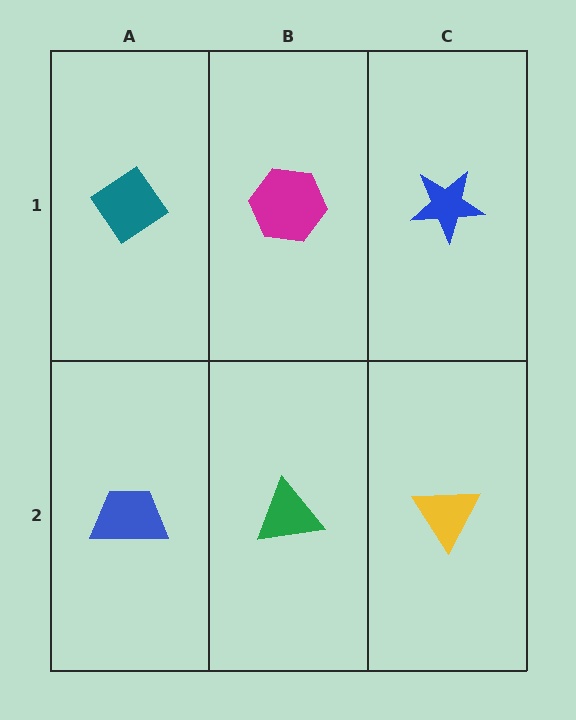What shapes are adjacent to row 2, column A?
A teal diamond (row 1, column A), a green triangle (row 2, column B).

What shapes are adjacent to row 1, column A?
A blue trapezoid (row 2, column A), a magenta hexagon (row 1, column B).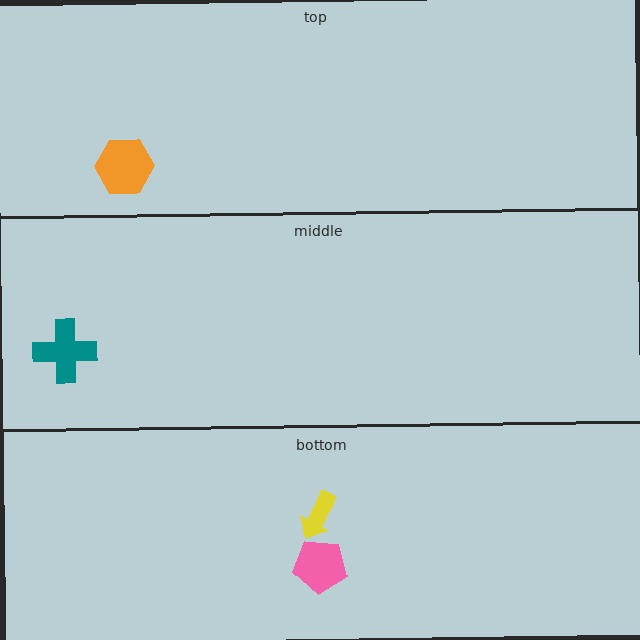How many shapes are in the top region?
1.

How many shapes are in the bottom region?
2.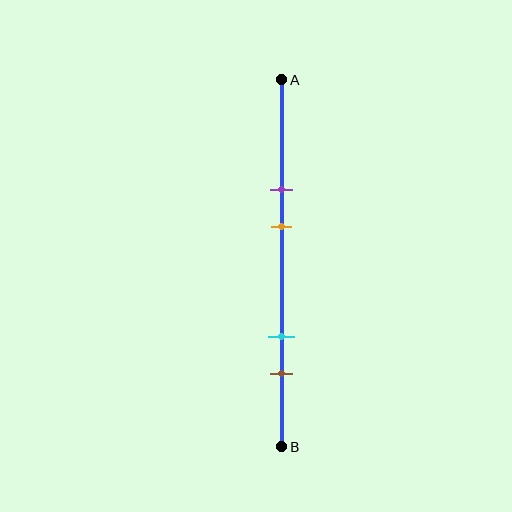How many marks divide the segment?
There are 4 marks dividing the segment.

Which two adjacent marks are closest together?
The purple and orange marks are the closest adjacent pair.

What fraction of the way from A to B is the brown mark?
The brown mark is approximately 80% (0.8) of the way from A to B.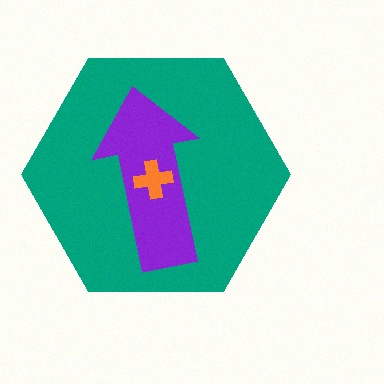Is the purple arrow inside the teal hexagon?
Yes.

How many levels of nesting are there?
3.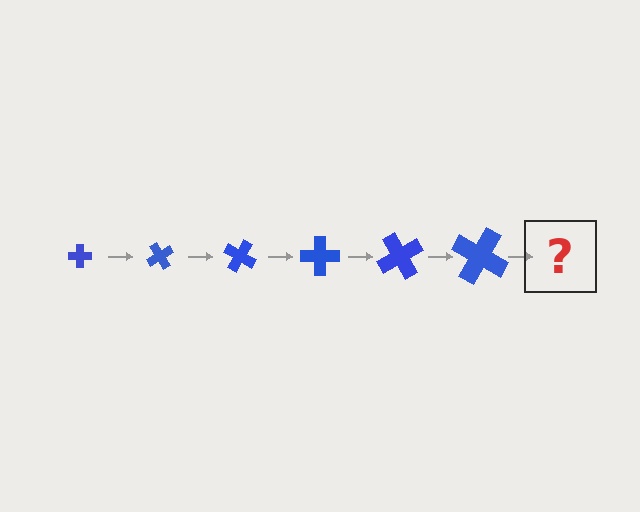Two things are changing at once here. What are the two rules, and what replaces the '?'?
The two rules are that the cross grows larger each step and it rotates 60 degrees each step. The '?' should be a cross, larger than the previous one and rotated 360 degrees from the start.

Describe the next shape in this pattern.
It should be a cross, larger than the previous one and rotated 360 degrees from the start.